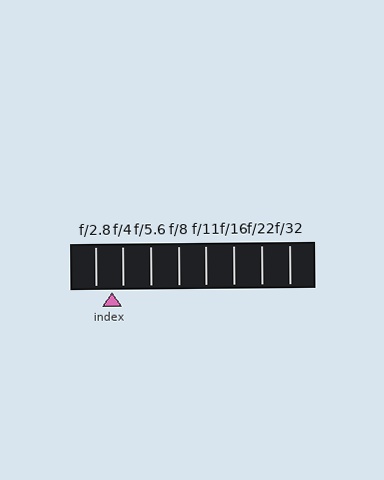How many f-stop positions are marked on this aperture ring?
There are 8 f-stop positions marked.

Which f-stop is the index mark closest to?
The index mark is closest to f/4.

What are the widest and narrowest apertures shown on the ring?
The widest aperture shown is f/2.8 and the narrowest is f/32.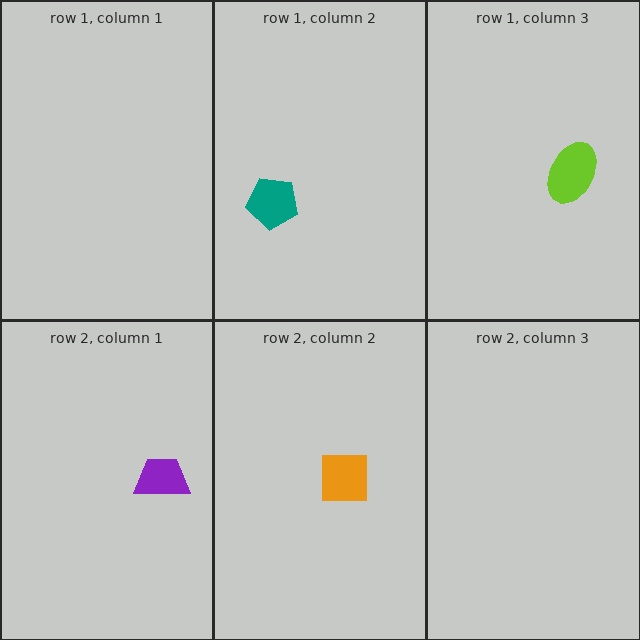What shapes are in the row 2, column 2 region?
The orange square.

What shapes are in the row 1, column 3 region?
The lime ellipse.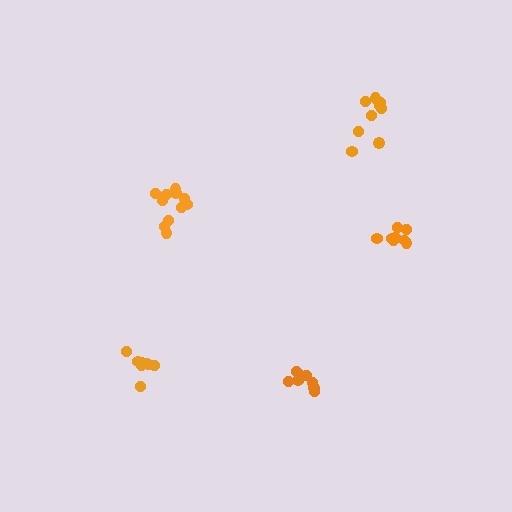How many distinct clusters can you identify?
There are 5 distinct clusters.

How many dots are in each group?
Group 1: 8 dots, Group 2: 9 dots, Group 3: 11 dots, Group 4: 8 dots, Group 5: 9 dots (45 total).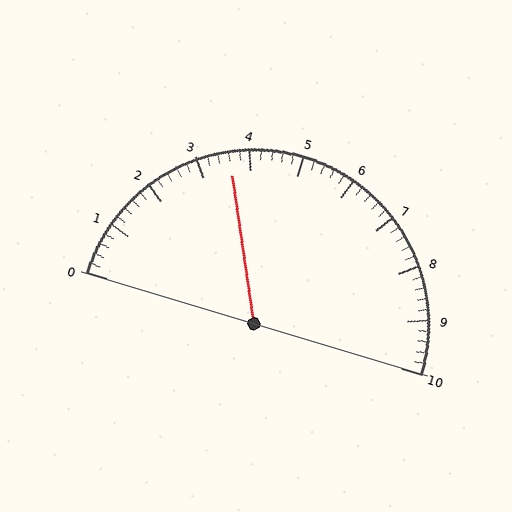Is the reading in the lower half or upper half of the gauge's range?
The reading is in the lower half of the range (0 to 10).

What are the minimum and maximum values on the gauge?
The gauge ranges from 0 to 10.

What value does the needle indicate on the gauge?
The needle indicates approximately 3.6.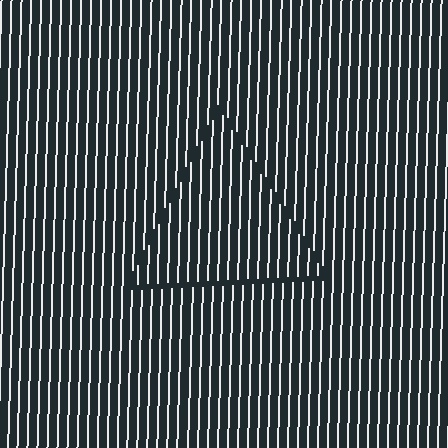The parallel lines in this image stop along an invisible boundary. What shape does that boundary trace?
An illusory triangle. The interior of the shape contains the same grating, shifted by half a period — the contour is defined by the phase discontinuity where line-ends from the inner and outer gratings abut.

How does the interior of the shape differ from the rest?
The interior of the shape contains the same grating, shifted by half a period — the contour is defined by the phase discontinuity where line-ends from the inner and outer gratings abut.